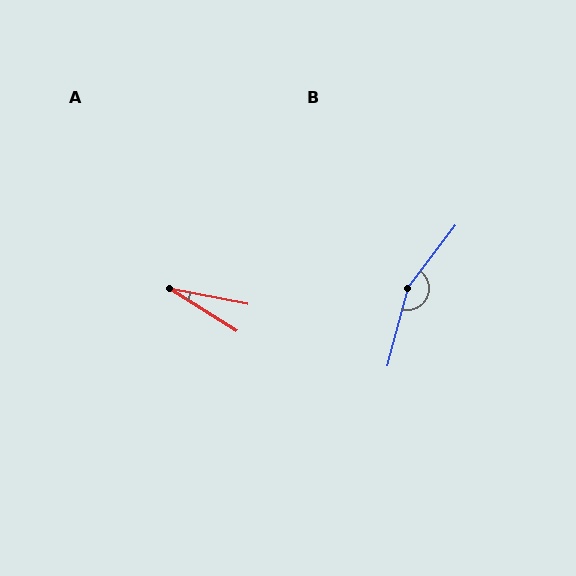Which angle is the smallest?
A, at approximately 21 degrees.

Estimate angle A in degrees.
Approximately 21 degrees.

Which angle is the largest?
B, at approximately 158 degrees.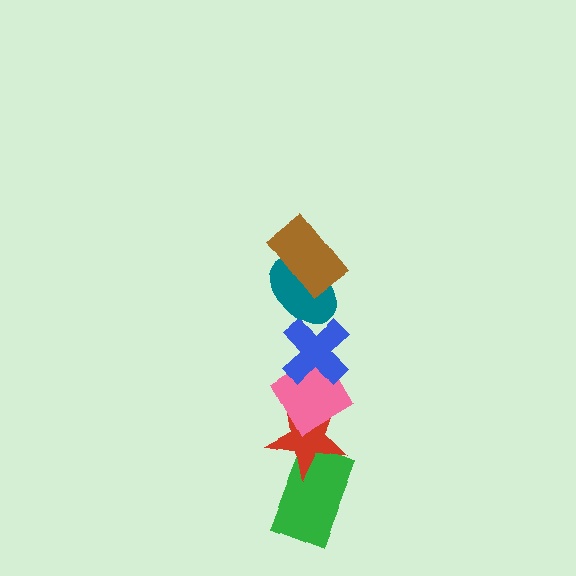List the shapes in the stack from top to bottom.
From top to bottom: the brown rectangle, the teal ellipse, the blue cross, the pink diamond, the red star, the green rectangle.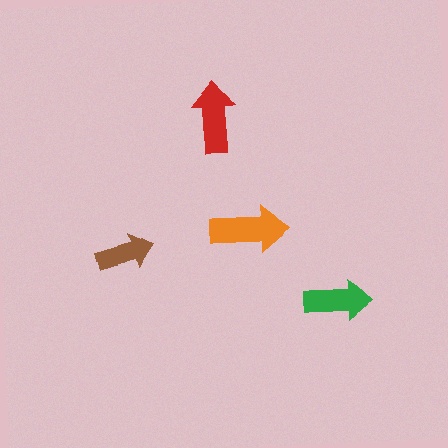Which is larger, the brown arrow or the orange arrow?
The orange one.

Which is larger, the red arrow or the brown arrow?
The red one.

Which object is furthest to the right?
The green arrow is rightmost.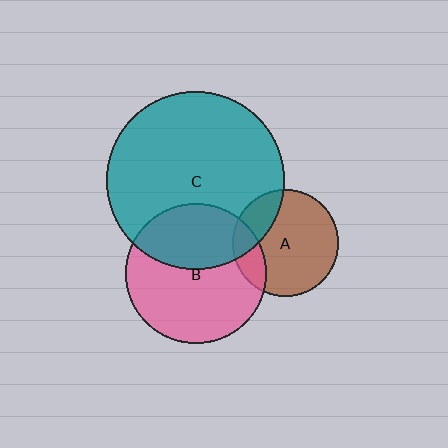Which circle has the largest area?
Circle C (teal).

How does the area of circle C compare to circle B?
Approximately 1.6 times.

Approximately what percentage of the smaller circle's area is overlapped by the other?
Approximately 20%.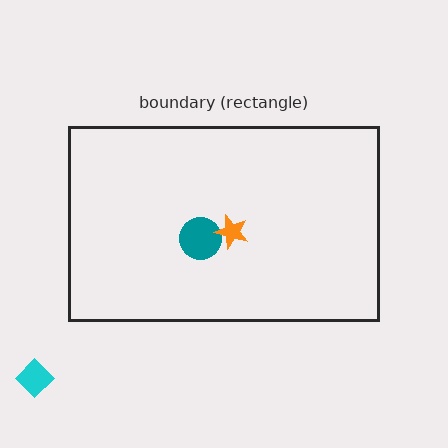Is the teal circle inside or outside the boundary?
Inside.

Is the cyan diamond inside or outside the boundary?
Outside.